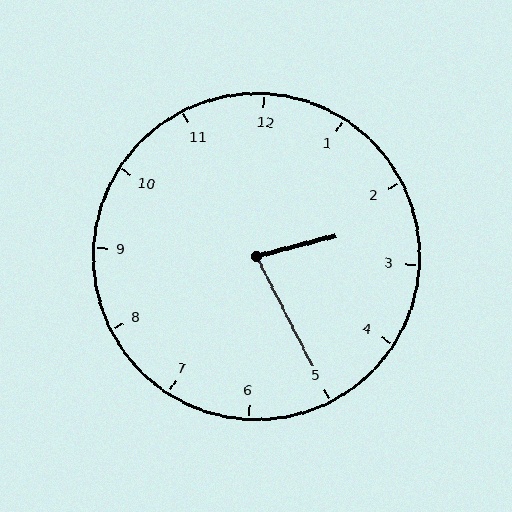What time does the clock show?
2:25.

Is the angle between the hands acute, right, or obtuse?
It is acute.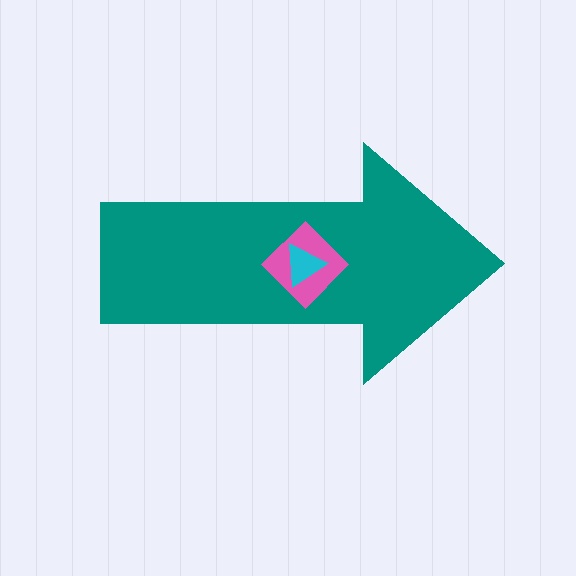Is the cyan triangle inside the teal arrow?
Yes.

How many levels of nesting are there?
3.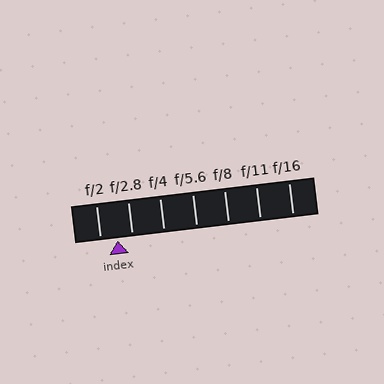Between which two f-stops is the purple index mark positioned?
The index mark is between f/2 and f/2.8.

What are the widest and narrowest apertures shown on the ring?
The widest aperture shown is f/2 and the narrowest is f/16.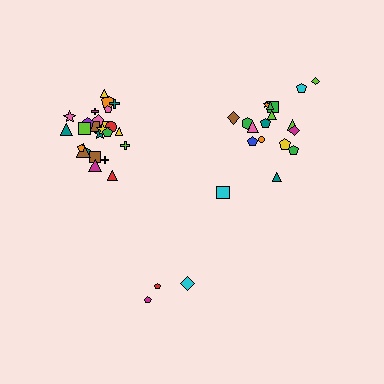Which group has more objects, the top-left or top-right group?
The top-left group.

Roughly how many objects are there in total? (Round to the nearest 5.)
Roughly 45 objects in total.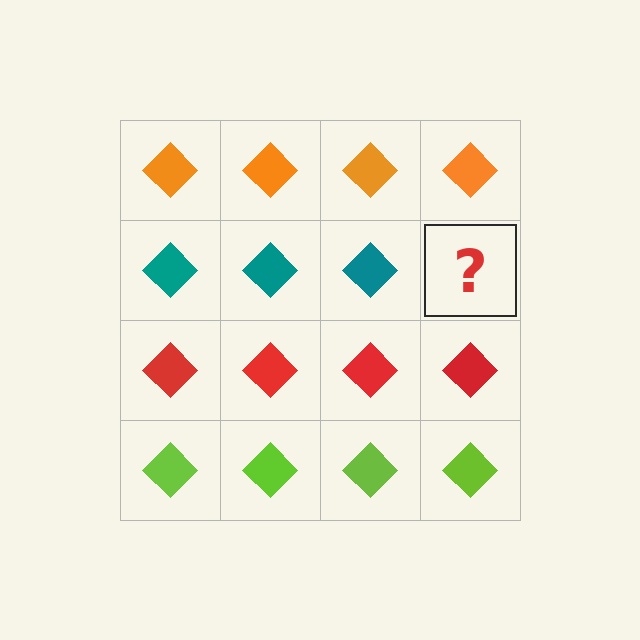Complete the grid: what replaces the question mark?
The question mark should be replaced with a teal diamond.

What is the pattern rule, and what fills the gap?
The rule is that each row has a consistent color. The gap should be filled with a teal diamond.